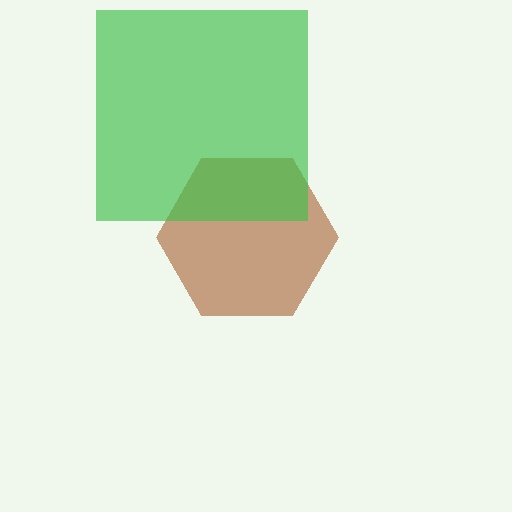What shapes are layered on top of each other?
The layered shapes are: a brown hexagon, a green square.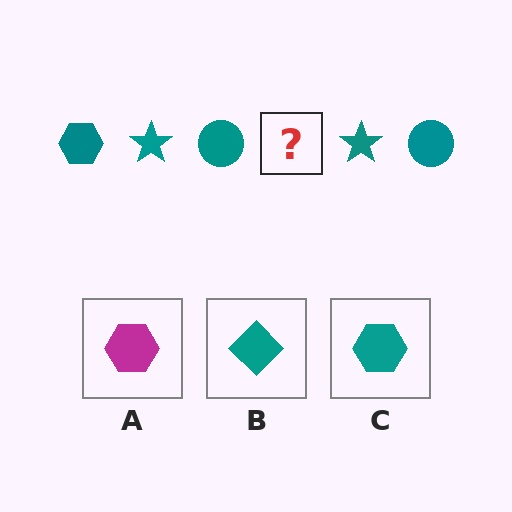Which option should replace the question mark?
Option C.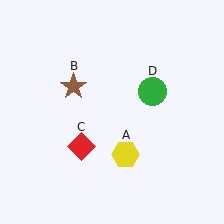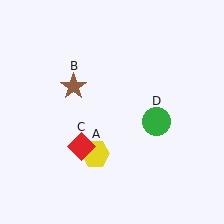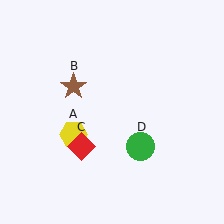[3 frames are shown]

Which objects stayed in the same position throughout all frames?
Brown star (object B) and red diamond (object C) remained stationary.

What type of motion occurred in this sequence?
The yellow hexagon (object A), green circle (object D) rotated clockwise around the center of the scene.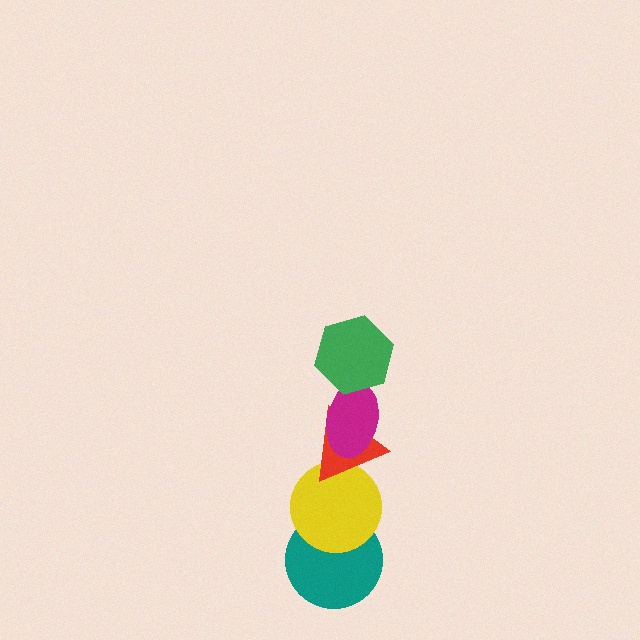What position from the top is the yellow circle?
The yellow circle is 4th from the top.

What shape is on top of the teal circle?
The yellow circle is on top of the teal circle.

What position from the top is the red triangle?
The red triangle is 3rd from the top.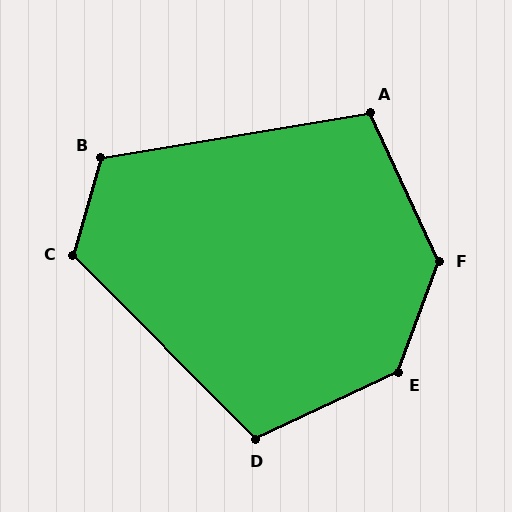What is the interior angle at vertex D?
Approximately 110 degrees (obtuse).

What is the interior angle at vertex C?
Approximately 119 degrees (obtuse).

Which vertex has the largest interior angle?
E, at approximately 136 degrees.